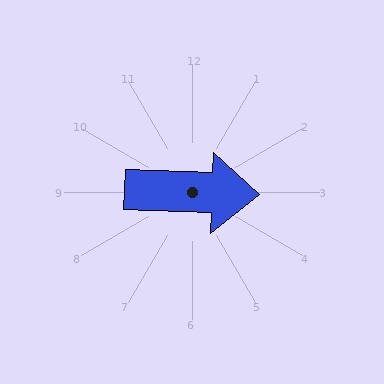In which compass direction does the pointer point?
East.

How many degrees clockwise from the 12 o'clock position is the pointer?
Approximately 92 degrees.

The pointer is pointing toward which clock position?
Roughly 3 o'clock.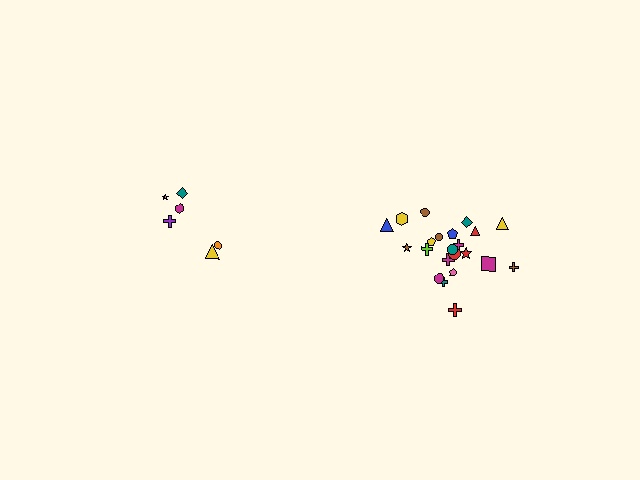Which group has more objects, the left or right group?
The right group.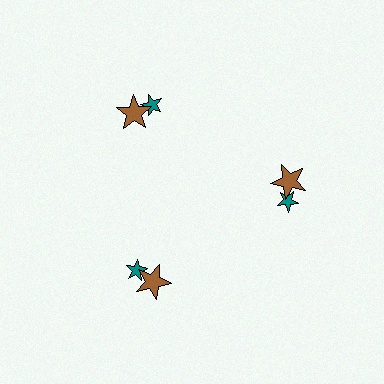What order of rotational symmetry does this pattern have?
This pattern has 3-fold rotational symmetry.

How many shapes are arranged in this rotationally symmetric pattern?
There are 6 shapes, arranged in 3 groups of 2.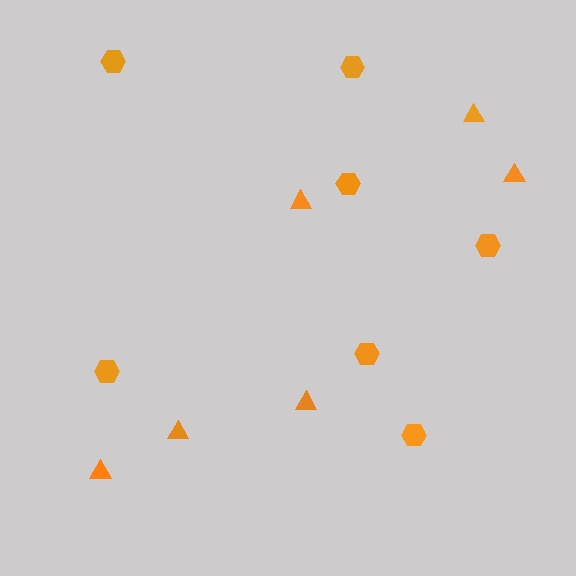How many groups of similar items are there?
There are 2 groups: one group of triangles (6) and one group of hexagons (7).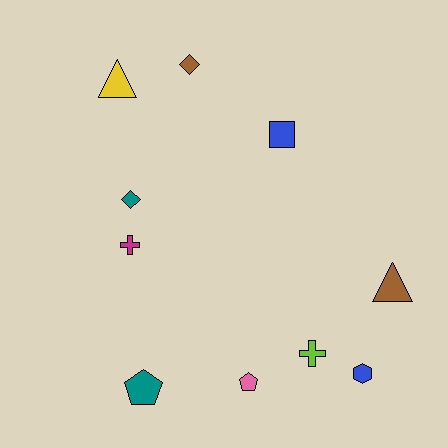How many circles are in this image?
There are no circles.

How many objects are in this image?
There are 10 objects.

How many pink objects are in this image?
There is 1 pink object.